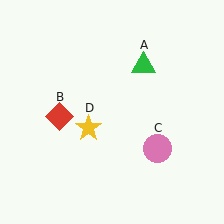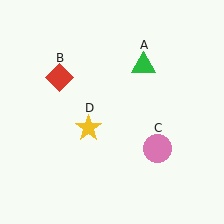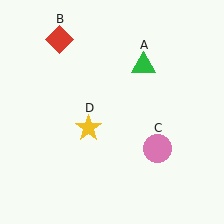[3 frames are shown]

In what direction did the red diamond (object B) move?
The red diamond (object B) moved up.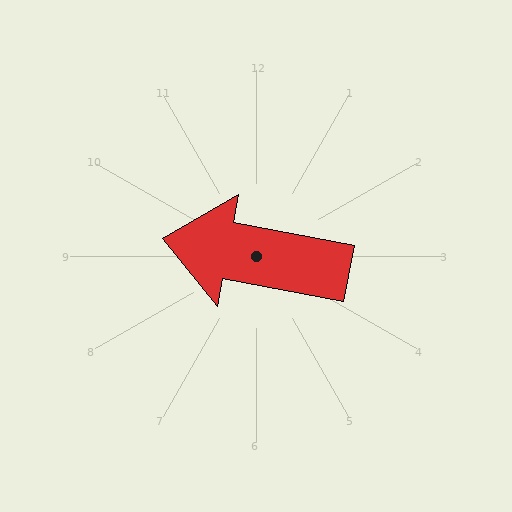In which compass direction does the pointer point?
West.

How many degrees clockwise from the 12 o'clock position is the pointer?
Approximately 281 degrees.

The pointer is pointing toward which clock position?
Roughly 9 o'clock.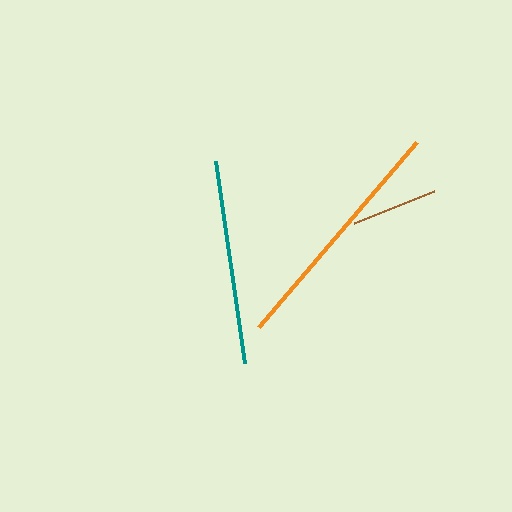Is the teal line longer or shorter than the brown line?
The teal line is longer than the brown line.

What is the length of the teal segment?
The teal segment is approximately 204 pixels long.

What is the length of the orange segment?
The orange segment is approximately 243 pixels long.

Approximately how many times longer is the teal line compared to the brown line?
The teal line is approximately 2.4 times the length of the brown line.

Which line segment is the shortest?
The brown line is the shortest at approximately 86 pixels.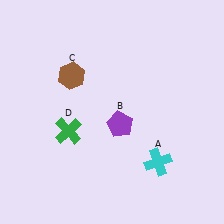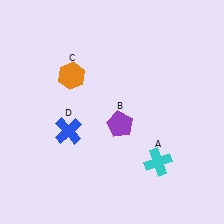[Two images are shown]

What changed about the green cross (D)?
In Image 1, D is green. In Image 2, it changed to blue.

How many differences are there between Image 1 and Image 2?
There are 2 differences between the two images.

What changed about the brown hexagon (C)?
In Image 1, C is brown. In Image 2, it changed to orange.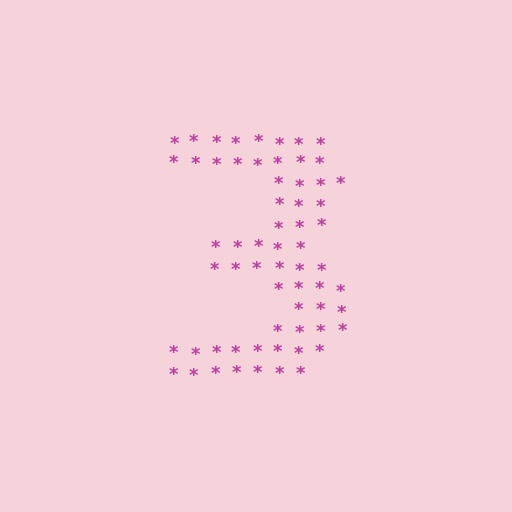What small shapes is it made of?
It is made of small asterisks.